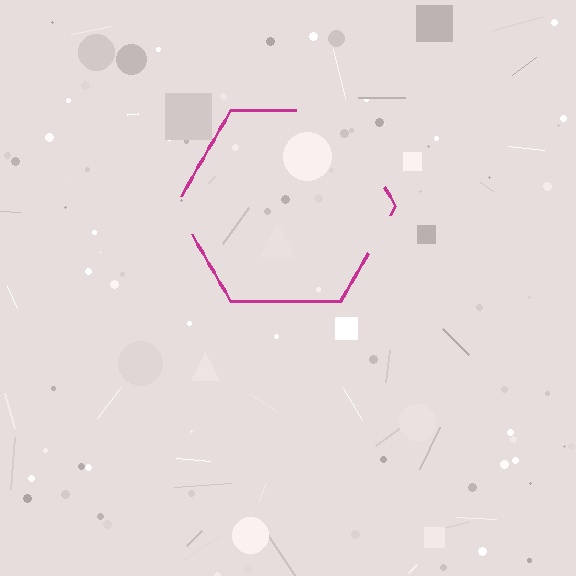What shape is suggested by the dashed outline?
The dashed outline suggests a hexagon.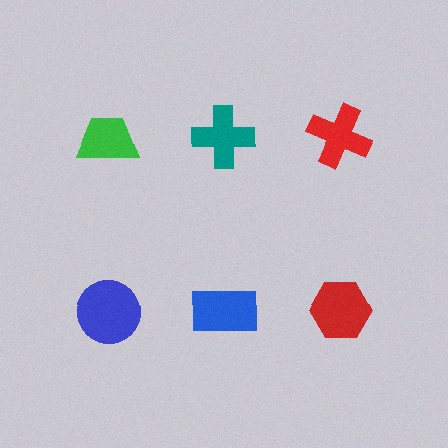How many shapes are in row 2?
3 shapes.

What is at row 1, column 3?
A red cross.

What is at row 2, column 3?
A red hexagon.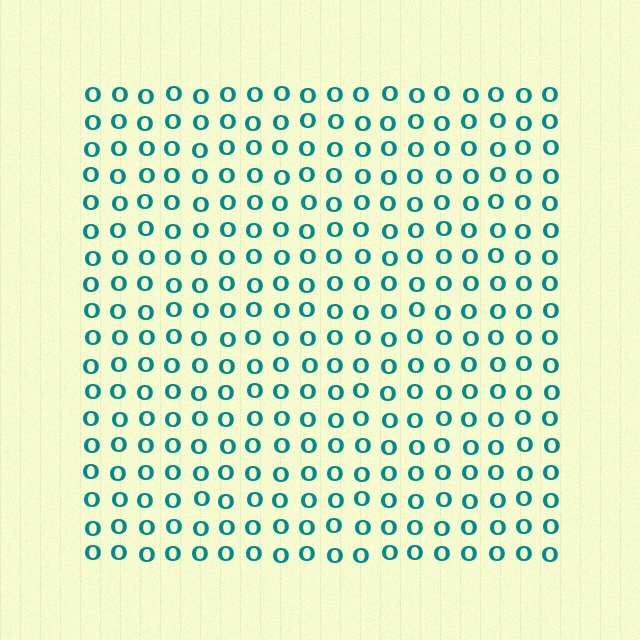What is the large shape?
The large shape is a square.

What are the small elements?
The small elements are letter O's.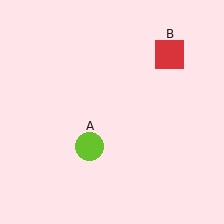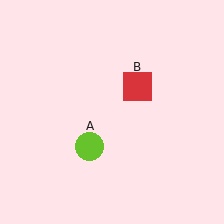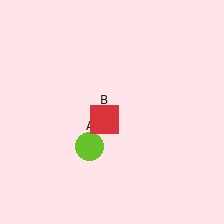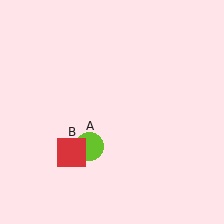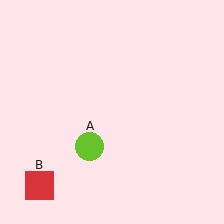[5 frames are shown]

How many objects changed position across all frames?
1 object changed position: red square (object B).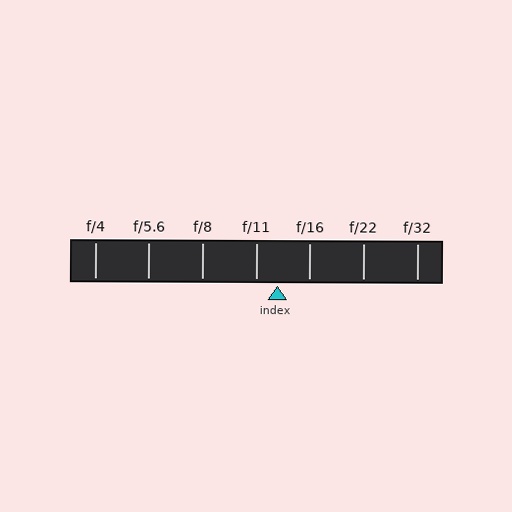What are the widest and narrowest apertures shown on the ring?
The widest aperture shown is f/4 and the narrowest is f/32.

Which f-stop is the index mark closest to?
The index mark is closest to f/11.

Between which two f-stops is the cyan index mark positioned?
The index mark is between f/11 and f/16.